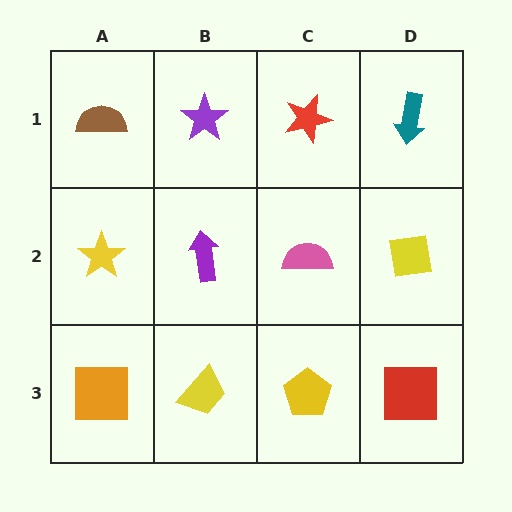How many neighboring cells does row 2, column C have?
4.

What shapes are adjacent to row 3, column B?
A purple arrow (row 2, column B), an orange square (row 3, column A), a yellow pentagon (row 3, column C).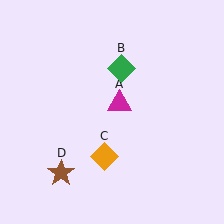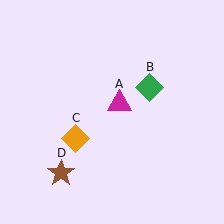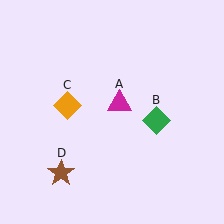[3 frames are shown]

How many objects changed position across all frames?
2 objects changed position: green diamond (object B), orange diamond (object C).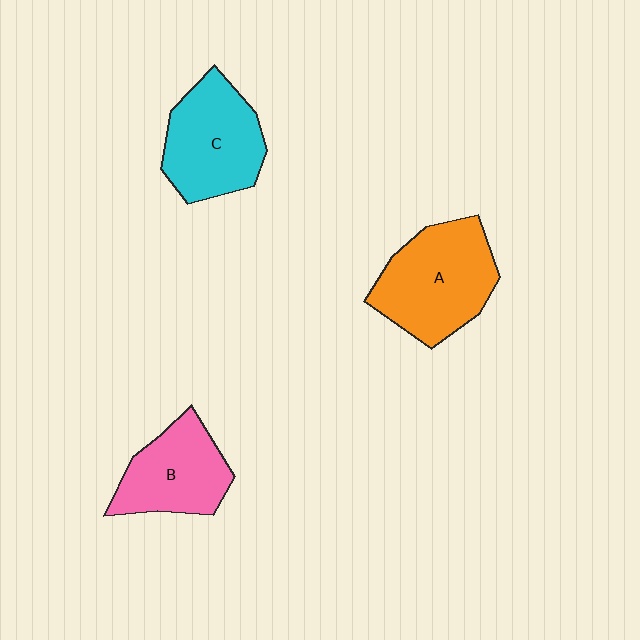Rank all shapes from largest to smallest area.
From largest to smallest: A (orange), C (cyan), B (pink).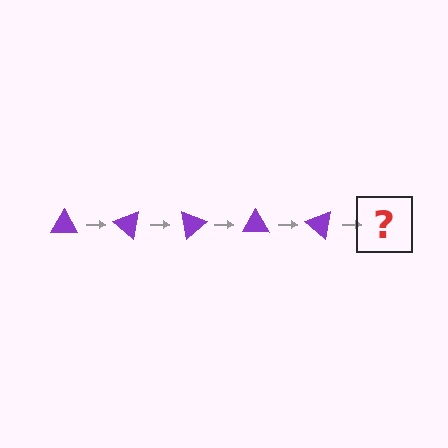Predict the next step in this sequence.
The next step is a purple triangle rotated 200 degrees.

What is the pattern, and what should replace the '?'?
The pattern is that the triangle rotates 40 degrees each step. The '?' should be a purple triangle rotated 200 degrees.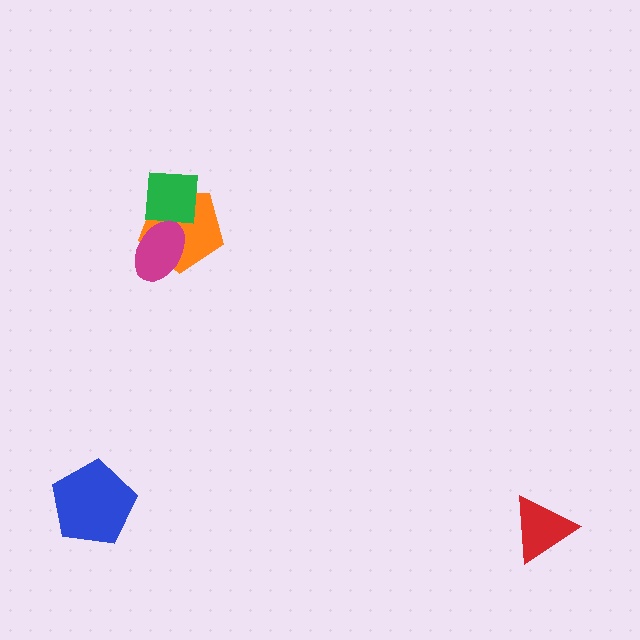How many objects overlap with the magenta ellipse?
2 objects overlap with the magenta ellipse.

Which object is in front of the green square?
The magenta ellipse is in front of the green square.